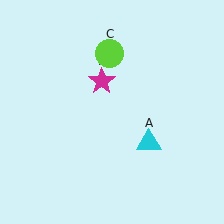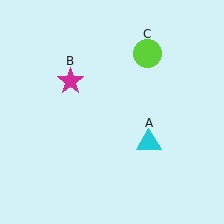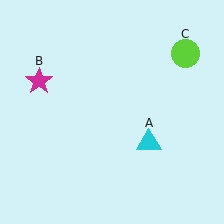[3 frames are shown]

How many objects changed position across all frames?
2 objects changed position: magenta star (object B), lime circle (object C).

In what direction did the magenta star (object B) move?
The magenta star (object B) moved left.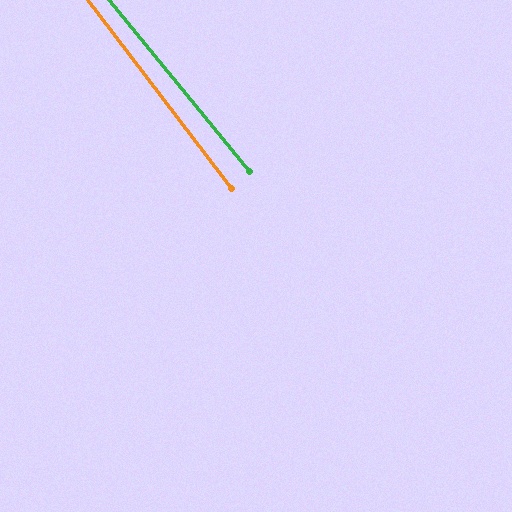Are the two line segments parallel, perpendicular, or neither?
Parallel — their directions differ by only 1.9°.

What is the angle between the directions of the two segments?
Approximately 2 degrees.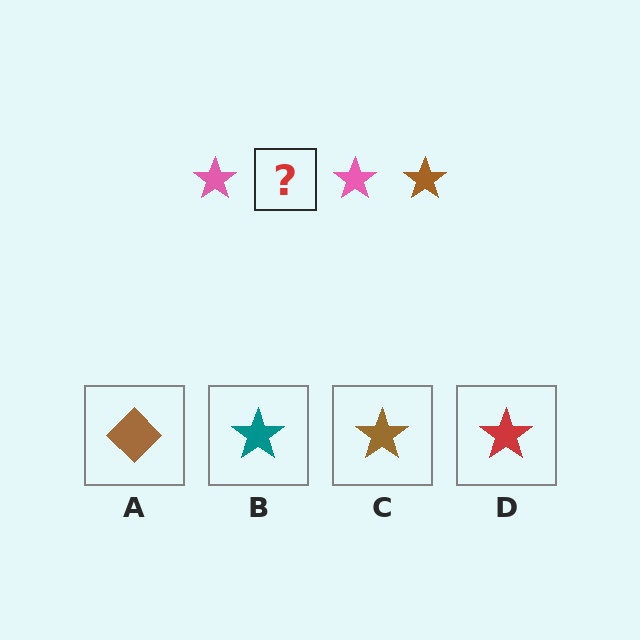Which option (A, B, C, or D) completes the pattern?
C.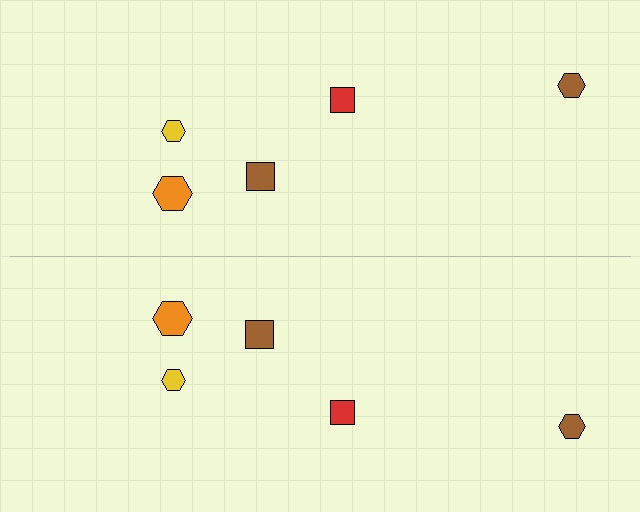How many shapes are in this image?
There are 10 shapes in this image.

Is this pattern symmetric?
Yes, this pattern has bilateral (reflection) symmetry.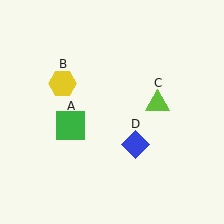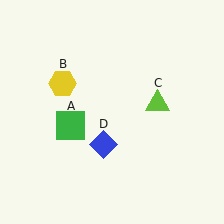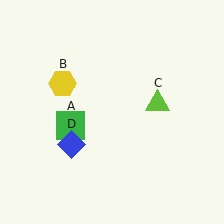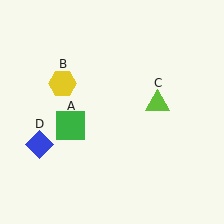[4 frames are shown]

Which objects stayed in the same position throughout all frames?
Green square (object A) and yellow hexagon (object B) and lime triangle (object C) remained stationary.